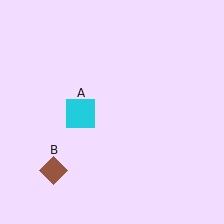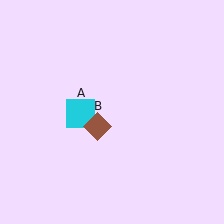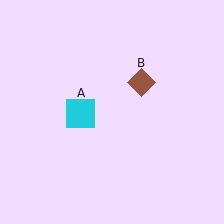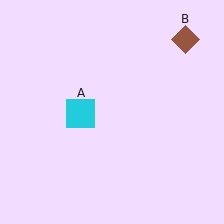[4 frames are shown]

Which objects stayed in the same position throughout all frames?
Cyan square (object A) remained stationary.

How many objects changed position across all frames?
1 object changed position: brown diamond (object B).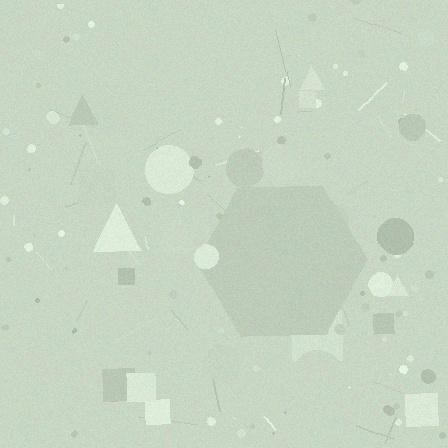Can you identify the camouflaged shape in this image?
The camouflaged shape is a hexagon.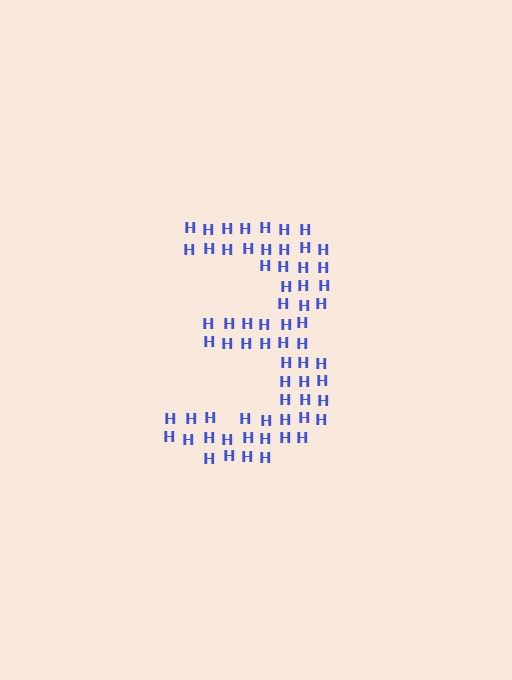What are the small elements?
The small elements are letter H's.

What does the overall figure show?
The overall figure shows the digit 3.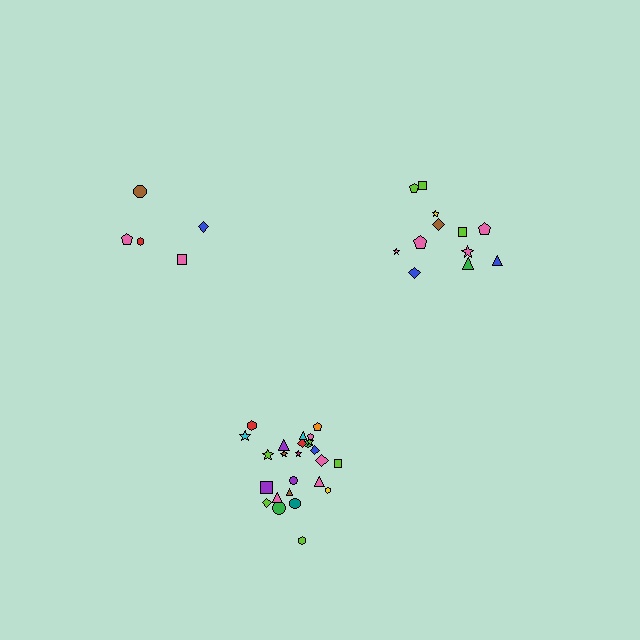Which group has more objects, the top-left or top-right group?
The top-right group.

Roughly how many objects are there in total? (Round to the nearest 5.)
Roughly 40 objects in total.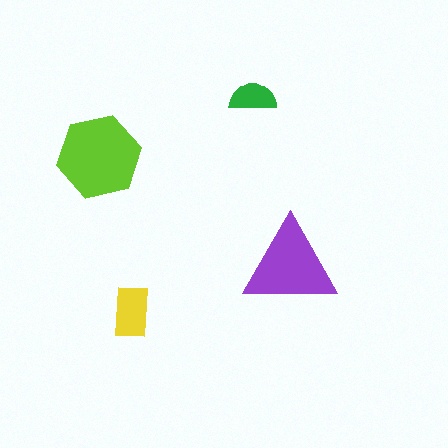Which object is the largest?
The lime hexagon.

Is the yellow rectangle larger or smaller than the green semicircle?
Larger.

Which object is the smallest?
The green semicircle.